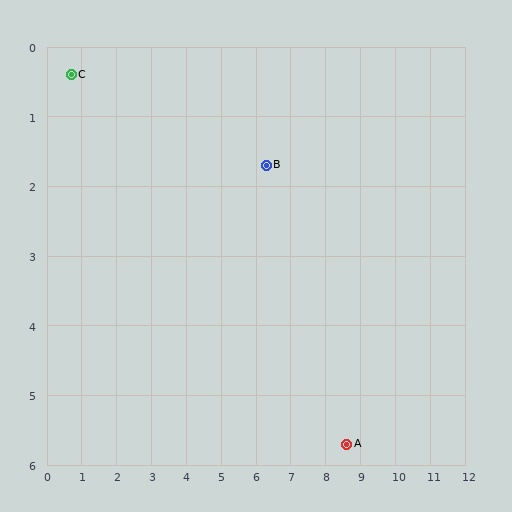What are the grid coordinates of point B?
Point B is at approximately (6.3, 1.7).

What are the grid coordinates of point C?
Point C is at approximately (0.7, 0.4).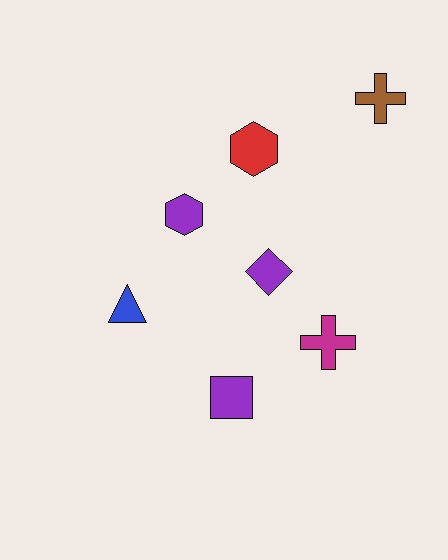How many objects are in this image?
There are 7 objects.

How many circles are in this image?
There are no circles.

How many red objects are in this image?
There is 1 red object.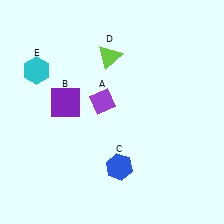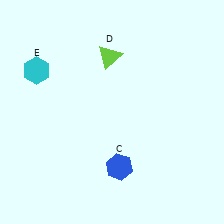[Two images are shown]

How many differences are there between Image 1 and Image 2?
There are 2 differences between the two images.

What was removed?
The purple diamond (A), the purple square (B) were removed in Image 2.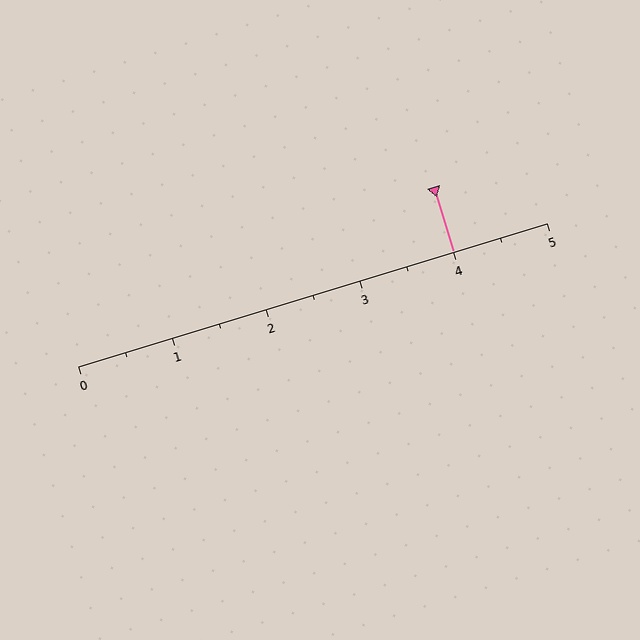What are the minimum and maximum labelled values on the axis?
The axis runs from 0 to 5.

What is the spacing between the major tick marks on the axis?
The major ticks are spaced 1 apart.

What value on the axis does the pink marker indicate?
The marker indicates approximately 4.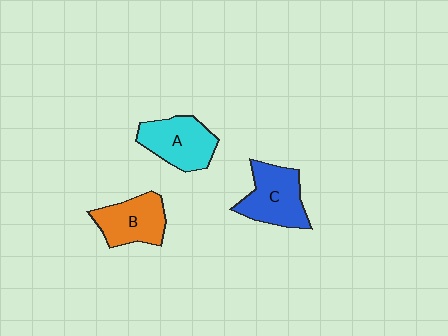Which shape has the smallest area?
Shape B (orange).